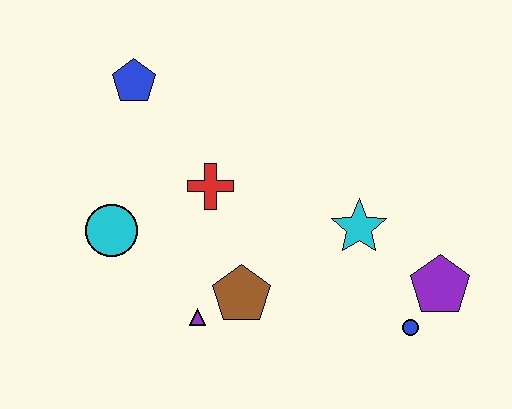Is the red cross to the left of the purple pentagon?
Yes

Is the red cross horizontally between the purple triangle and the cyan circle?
No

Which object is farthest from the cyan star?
The blue pentagon is farthest from the cyan star.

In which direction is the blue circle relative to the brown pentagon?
The blue circle is to the right of the brown pentagon.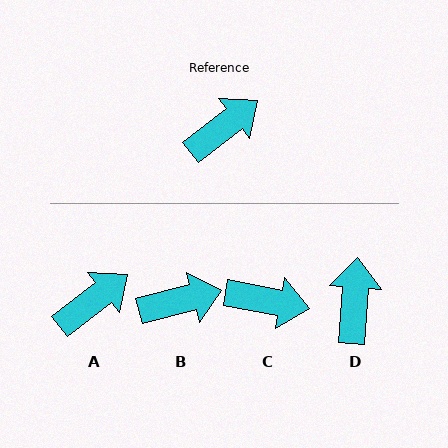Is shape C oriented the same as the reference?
No, it is off by about 49 degrees.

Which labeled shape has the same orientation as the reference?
A.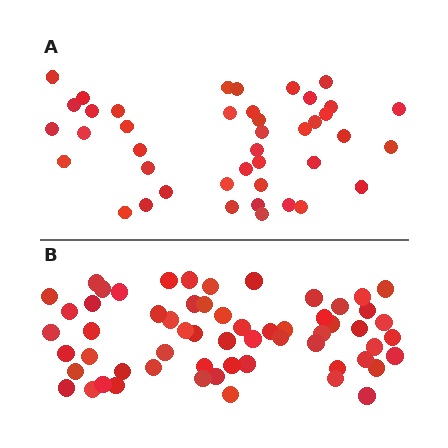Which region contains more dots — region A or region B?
Region B (the bottom region) has more dots.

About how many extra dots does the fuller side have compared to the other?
Region B has approximately 20 more dots than region A.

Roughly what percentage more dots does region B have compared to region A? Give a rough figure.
About 45% more.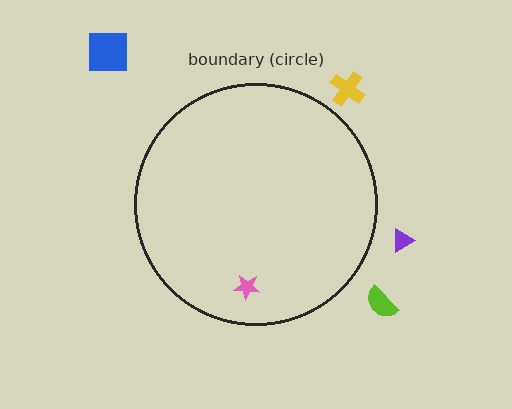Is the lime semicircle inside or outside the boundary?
Outside.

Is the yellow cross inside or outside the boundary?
Outside.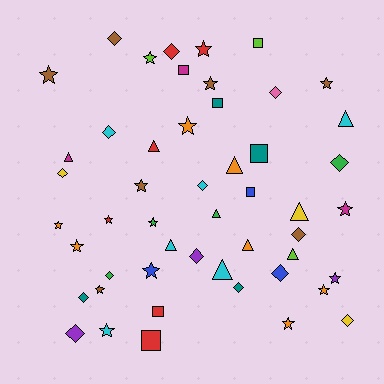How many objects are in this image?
There are 50 objects.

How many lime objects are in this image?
There are 3 lime objects.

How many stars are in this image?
There are 18 stars.